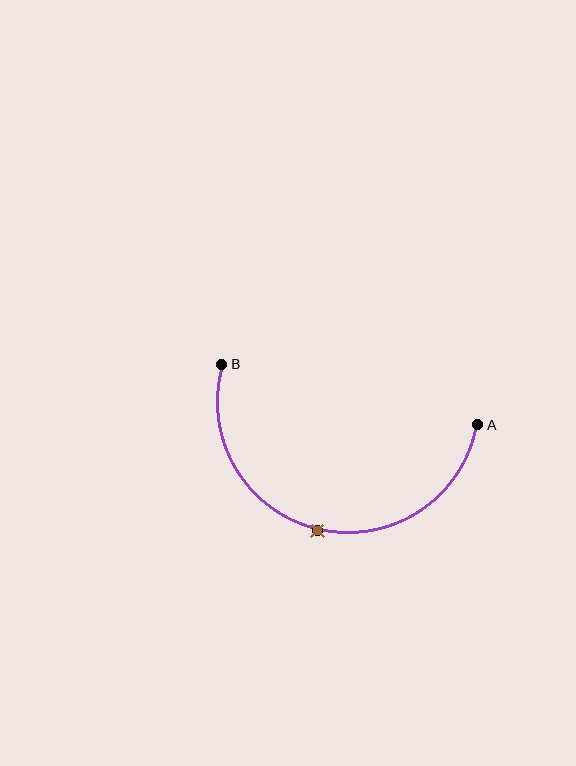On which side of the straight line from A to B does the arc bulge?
The arc bulges below the straight line connecting A and B.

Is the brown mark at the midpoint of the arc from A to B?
Yes. The brown mark lies on the arc at equal arc-length from both A and B — it is the arc midpoint.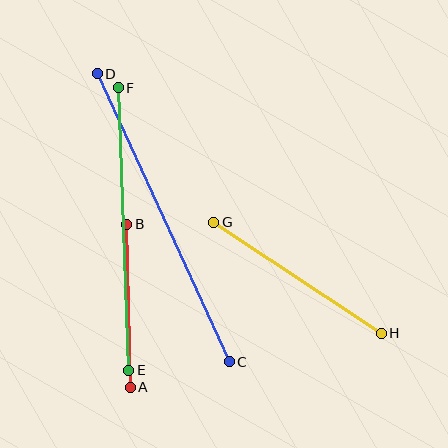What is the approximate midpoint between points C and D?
The midpoint is at approximately (163, 218) pixels.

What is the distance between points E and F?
The distance is approximately 282 pixels.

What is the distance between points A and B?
The distance is approximately 163 pixels.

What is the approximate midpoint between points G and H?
The midpoint is at approximately (298, 278) pixels.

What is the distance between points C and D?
The distance is approximately 317 pixels.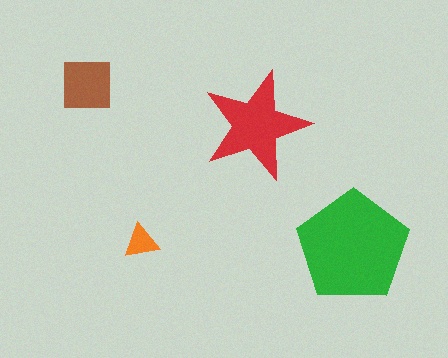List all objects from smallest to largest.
The orange triangle, the brown square, the red star, the green pentagon.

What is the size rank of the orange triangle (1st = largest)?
4th.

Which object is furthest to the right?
The green pentagon is rightmost.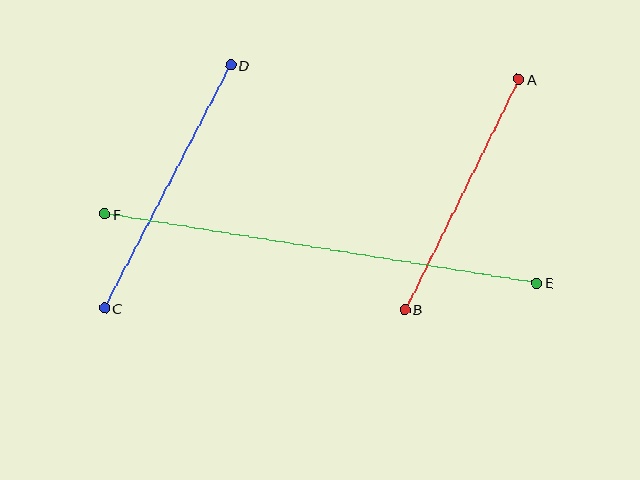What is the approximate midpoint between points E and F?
The midpoint is at approximately (321, 248) pixels.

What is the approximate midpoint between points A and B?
The midpoint is at approximately (462, 194) pixels.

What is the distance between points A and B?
The distance is approximately 257 pixels.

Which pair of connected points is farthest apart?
Points E and F are farthest apart.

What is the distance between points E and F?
The distance is approximately 438 pixels.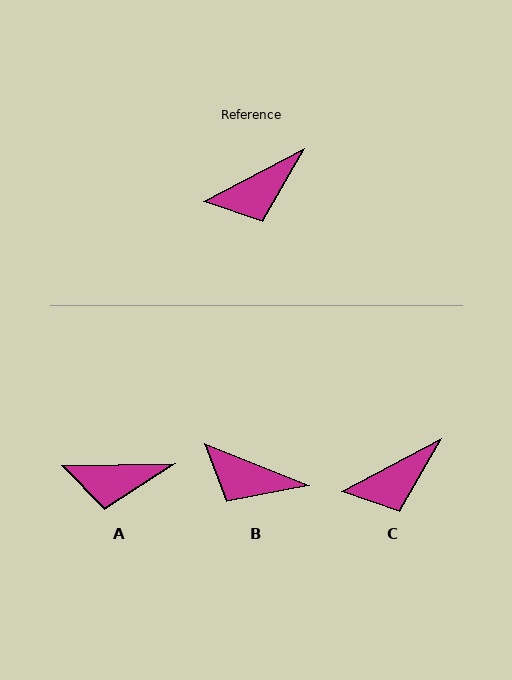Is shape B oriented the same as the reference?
No, it is off by about 50 degrees.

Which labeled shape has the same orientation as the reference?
C.